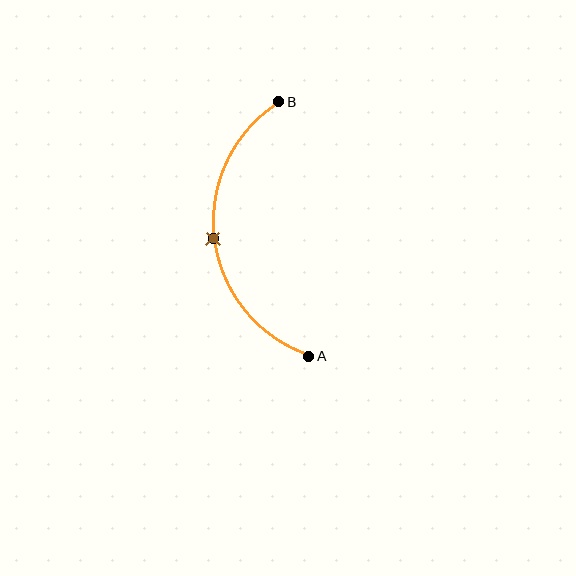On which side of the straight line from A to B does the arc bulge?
The arc bulges to the left of the straight line connecting A and B.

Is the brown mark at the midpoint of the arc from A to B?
Yes. The brown mark lies on the arc at equal arc-length from both A and B — it is the arc midpoint.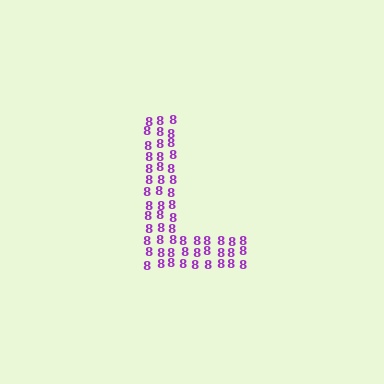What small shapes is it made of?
It is made of small digit 8's.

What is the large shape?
The large shape is the letter L.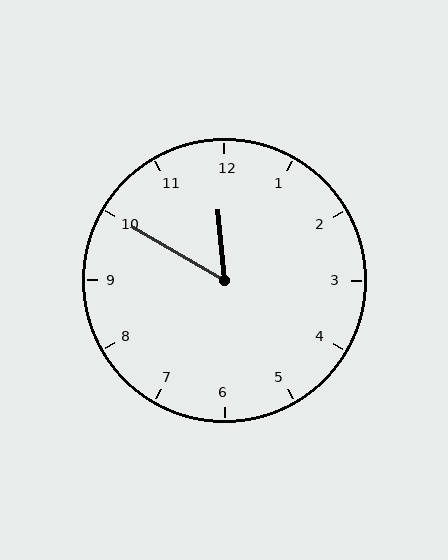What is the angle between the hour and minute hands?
Approximately 55 degrees.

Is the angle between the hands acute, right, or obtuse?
It is acute.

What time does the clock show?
11:50.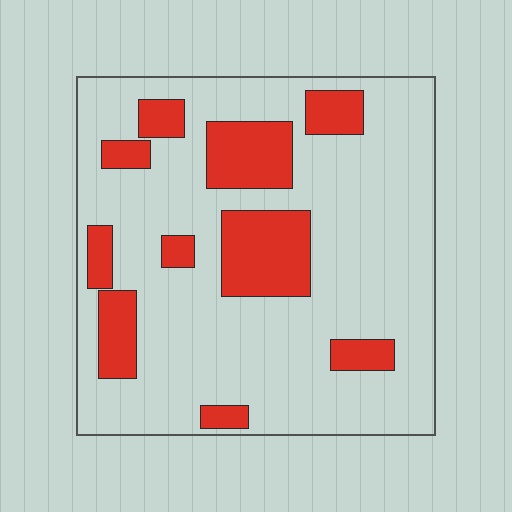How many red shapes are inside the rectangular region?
10.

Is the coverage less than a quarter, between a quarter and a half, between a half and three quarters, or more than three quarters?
Less than a quarter.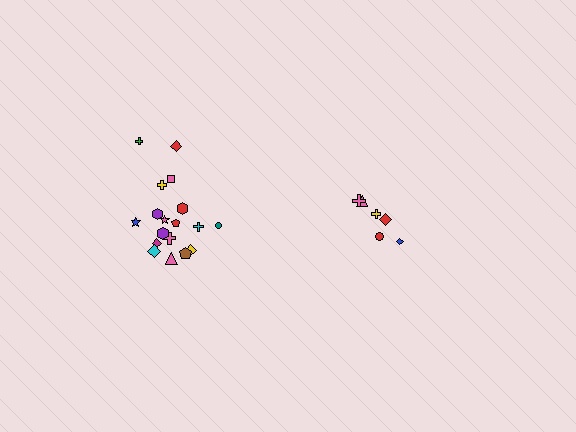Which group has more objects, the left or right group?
The left group.